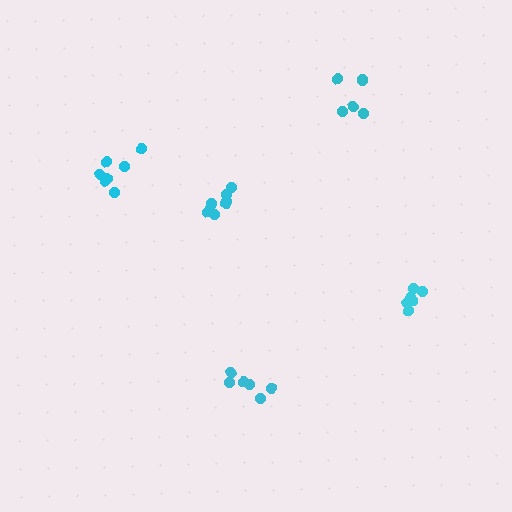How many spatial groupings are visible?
There are 5 spatial groupings.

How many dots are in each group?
Group 1: 7 dots, Group 2: 7 dots, Group 3: 6 dots, Group 4: 6 dots, Group 5: 6 dots (32 total).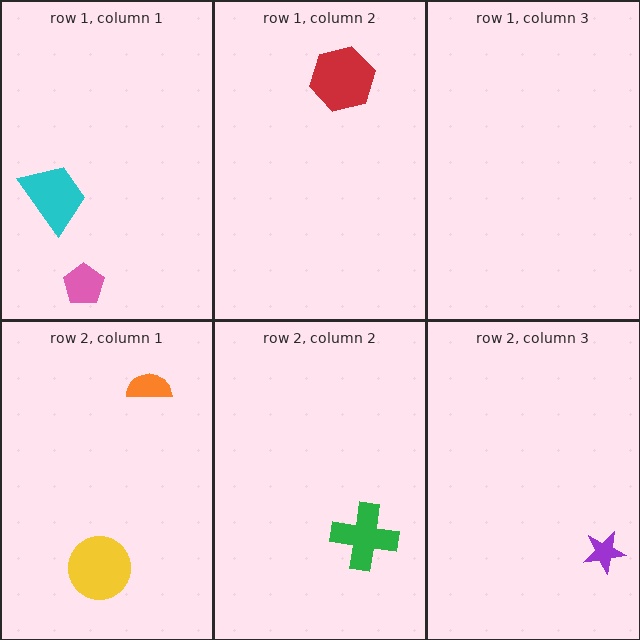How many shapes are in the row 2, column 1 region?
2.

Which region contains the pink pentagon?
The row 1, column 1 region.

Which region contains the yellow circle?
The row 2, column 1 region.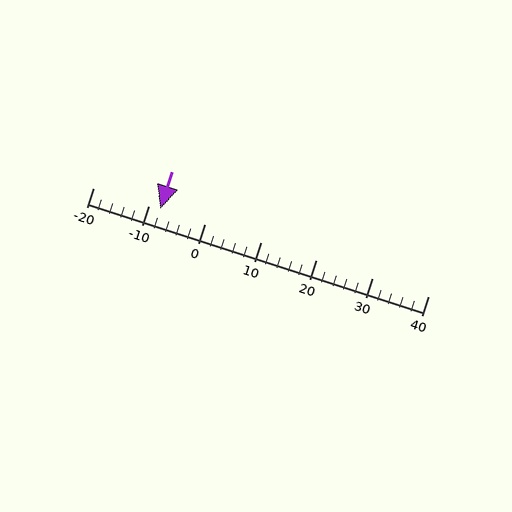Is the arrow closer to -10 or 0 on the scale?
The arrow is closer to -10.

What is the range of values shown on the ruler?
The ruler shows values from -20 to 40.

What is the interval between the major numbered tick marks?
The major tick marks are spaced 10 units apart.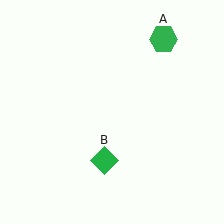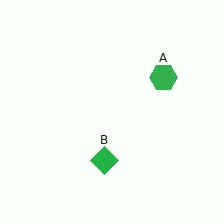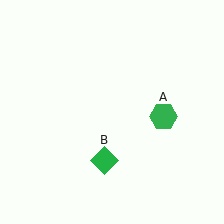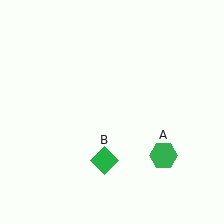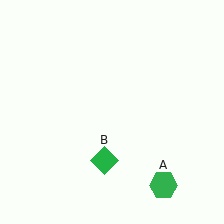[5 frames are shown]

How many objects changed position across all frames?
1 object changed position: green hexagon (object A).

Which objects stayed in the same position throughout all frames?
Green diamond (object B) remained stationary.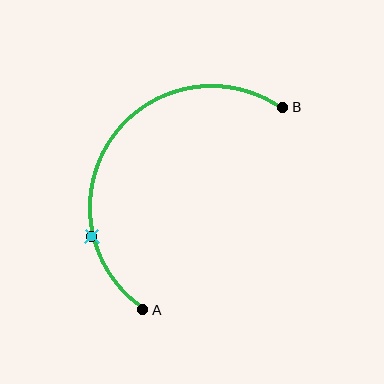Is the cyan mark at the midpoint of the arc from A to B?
No. The cyan mark lies on the arc but is closer to endpoint A. The arc midpoint would be at the point on the curve equidistant along the arc from both A and B.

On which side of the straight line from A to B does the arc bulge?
The arc bulges above and to the left of the straight line connecting A and B.